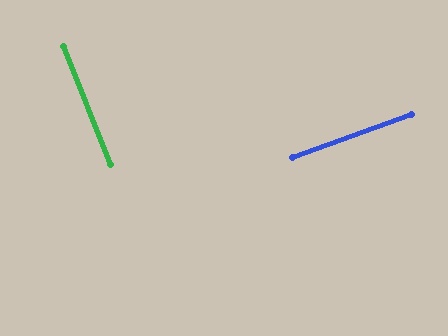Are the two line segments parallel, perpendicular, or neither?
Perpendicular — they meet at approximately 88°.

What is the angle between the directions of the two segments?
Approximately 88 degrees.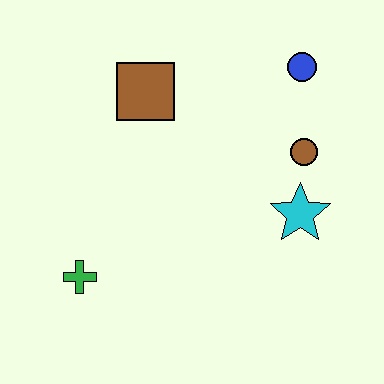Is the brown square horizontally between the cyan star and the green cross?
Yes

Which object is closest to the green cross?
The brown square is closest to the green cross.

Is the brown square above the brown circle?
Yes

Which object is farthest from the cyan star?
The green cross is farthest from the cyan star.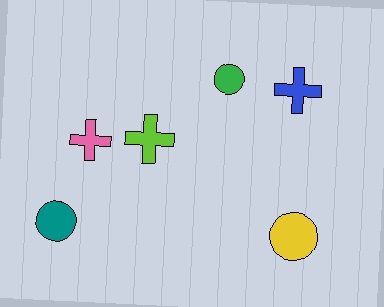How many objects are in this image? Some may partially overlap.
There are 6 objects.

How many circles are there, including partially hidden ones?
There are 3 circles.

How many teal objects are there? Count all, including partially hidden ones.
There is 1 teal object.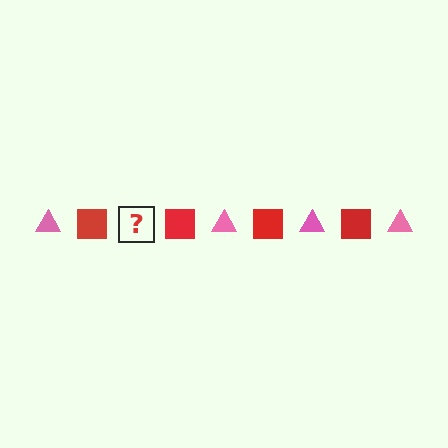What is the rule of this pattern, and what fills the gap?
The rule is that the pattern alternates between pink triangle and red square. The gap should be filled with a pink triangle.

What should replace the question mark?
The question mark should be replaced with a pink triangle.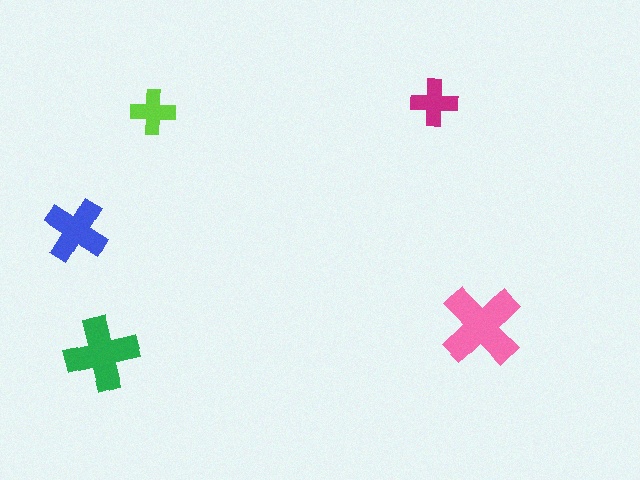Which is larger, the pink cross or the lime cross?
The pink one.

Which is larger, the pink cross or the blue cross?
The pink one.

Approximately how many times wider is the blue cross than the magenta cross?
About 1.5 times wider.